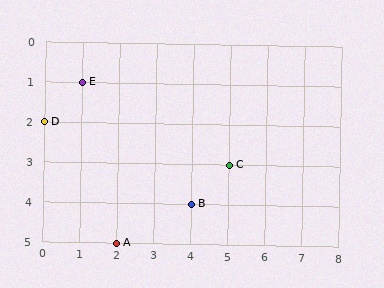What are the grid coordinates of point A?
Point A is at grid coordinates (2, 5).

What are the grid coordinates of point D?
Point D is at grid coordinates (0, 2).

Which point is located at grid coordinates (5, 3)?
Point C is at (5, 3).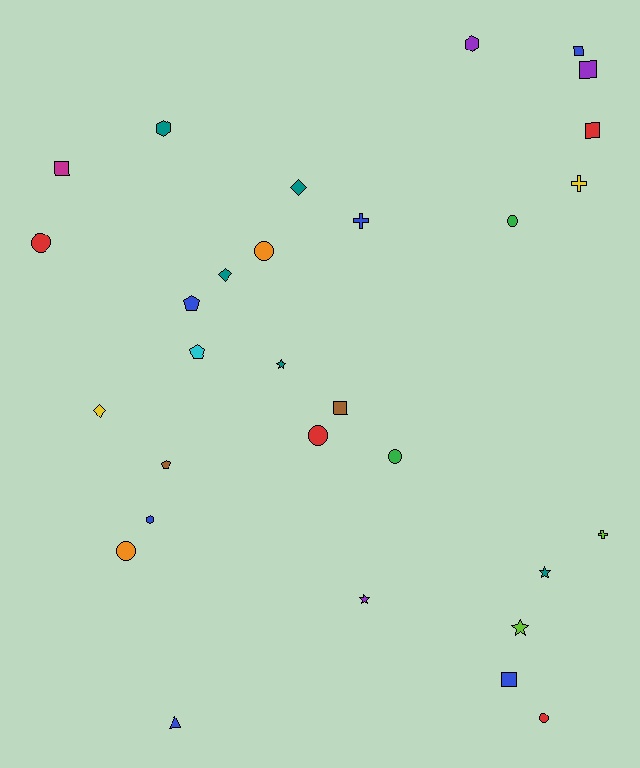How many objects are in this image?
There are 30 objects.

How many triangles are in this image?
There is 1 triangle.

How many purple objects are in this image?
There are 3 purple objects.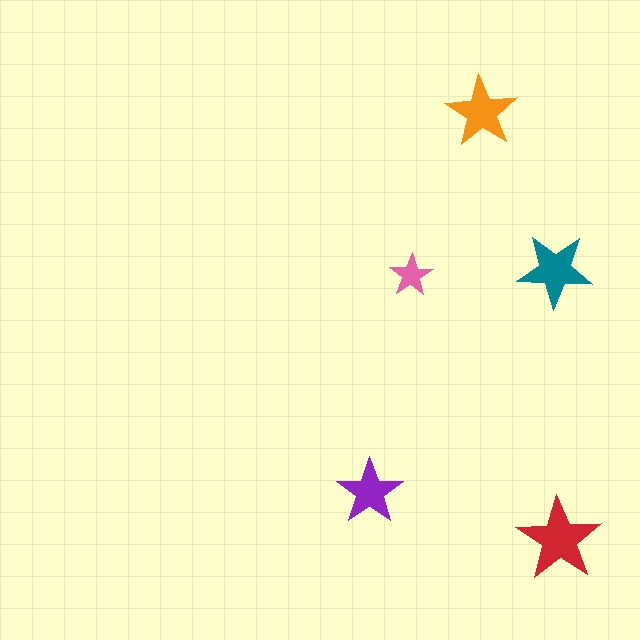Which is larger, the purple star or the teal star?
The teal one.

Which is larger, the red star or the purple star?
The red one.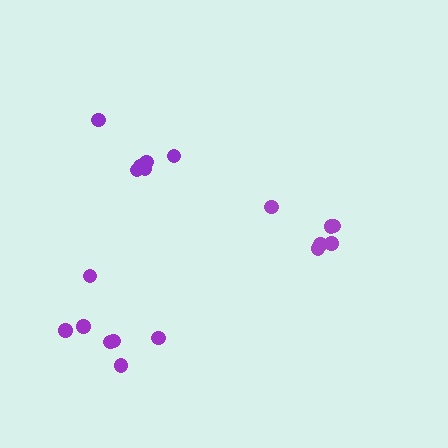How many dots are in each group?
Group 1: 6 dots, Group 2: 6 dots, Group 3: 7 dots (19 total).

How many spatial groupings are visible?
There are 3 spatial groupings.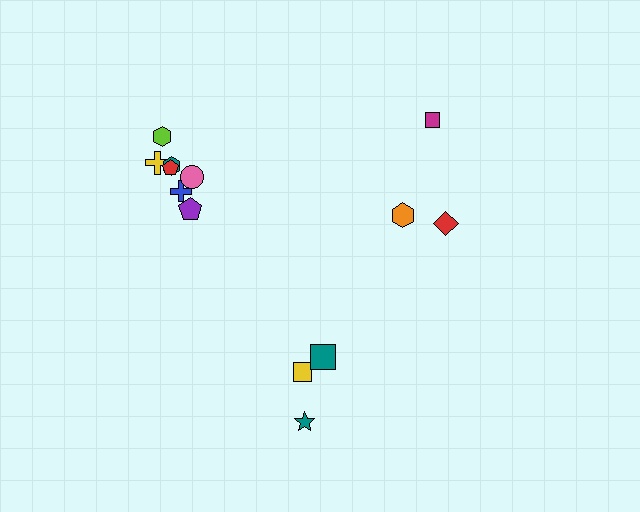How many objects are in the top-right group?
There are 3 objects.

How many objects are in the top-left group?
There are 7 objects.